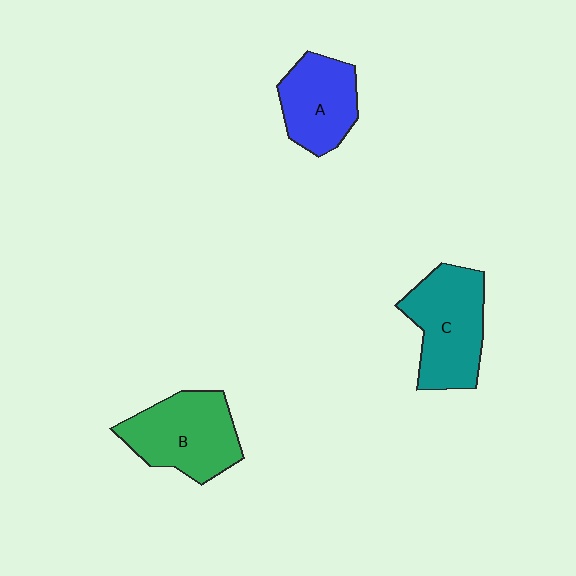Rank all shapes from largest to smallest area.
From largest to smallest: C (teal), B (green), A (blue).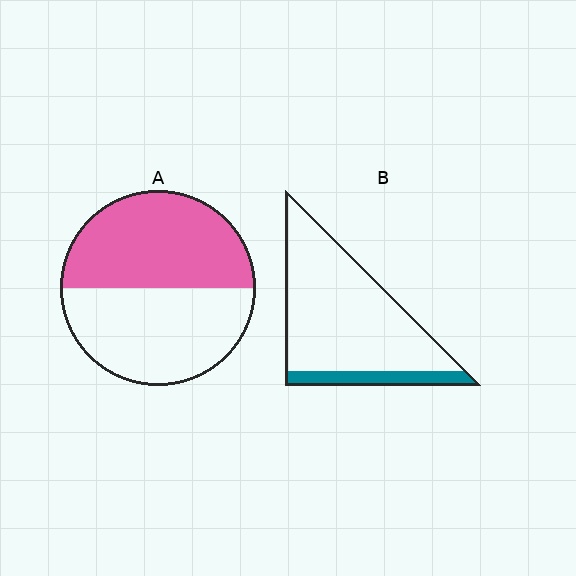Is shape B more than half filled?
No.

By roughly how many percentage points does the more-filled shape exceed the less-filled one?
By roughly 35 percentage points (A over B).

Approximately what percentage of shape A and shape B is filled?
A is approximately 50% and B is approximately 15%.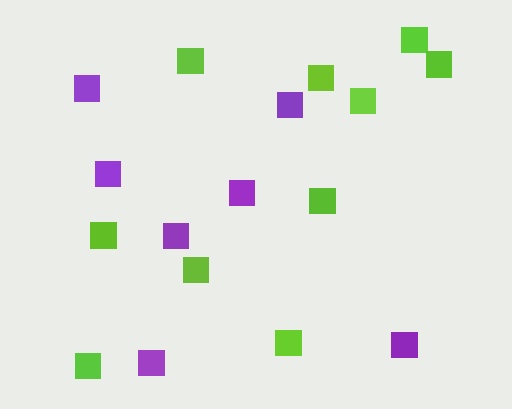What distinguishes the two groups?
There are 2 groups: one group of lime squares (10) and one group of purple squares (7).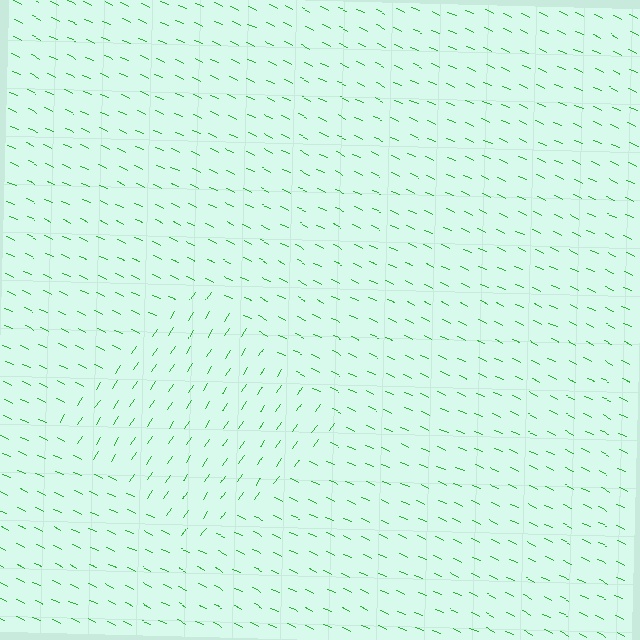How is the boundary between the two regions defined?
The boundary is defined purely by a change in line orientation (approximately 81 degrees difference). All lines are the same color and thickness.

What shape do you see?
I see a diamond.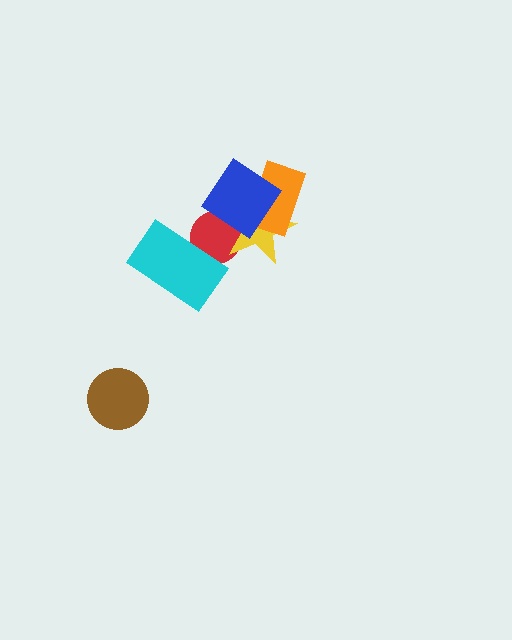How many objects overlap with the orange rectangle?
2 objects overlap with the orange rectangle.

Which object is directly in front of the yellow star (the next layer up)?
The orange rectangle is directly in front of the yellow star.